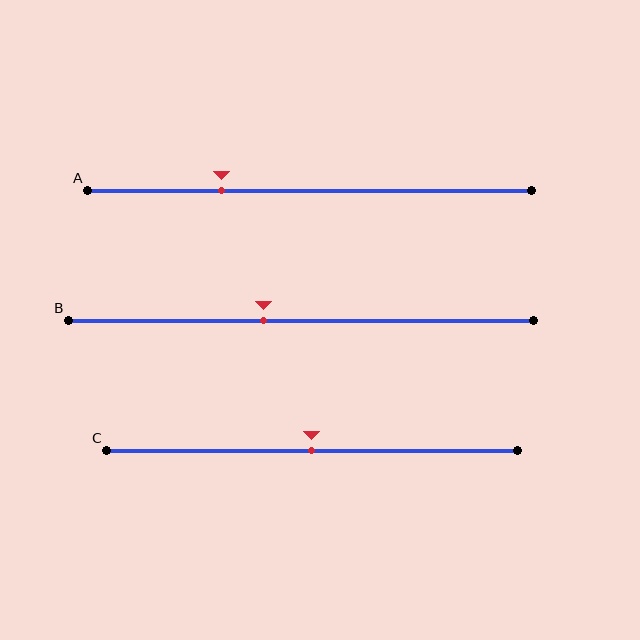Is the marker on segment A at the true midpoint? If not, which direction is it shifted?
No, the marker on segment A is shifted to the left by about 20% of the segment length.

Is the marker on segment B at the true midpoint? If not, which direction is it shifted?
No, the marker on segment B is shifted to the left by about 8% of the segment length.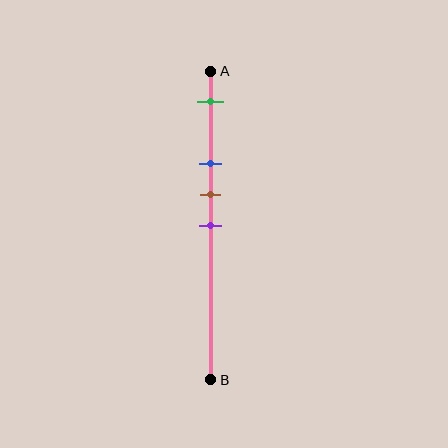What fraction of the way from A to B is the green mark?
The green mark is approximately 10% (0.1) of the way from A to B.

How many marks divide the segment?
There are 4 marks dividing the segment.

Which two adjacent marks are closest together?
The brown and purple marks are the closest adjacent pair.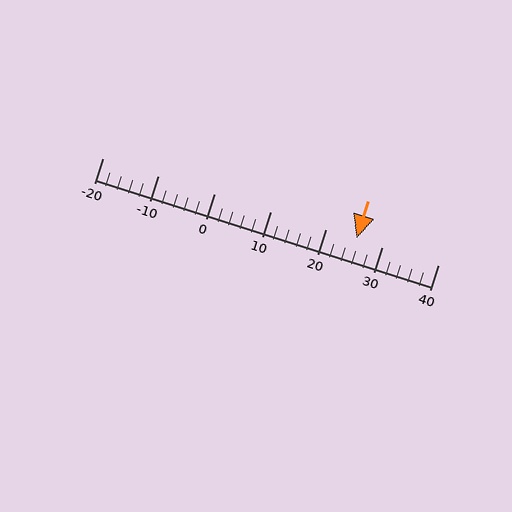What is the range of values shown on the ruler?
The ruler shows values from -20 to 40.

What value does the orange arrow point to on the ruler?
The orange arrow points to approximately 26.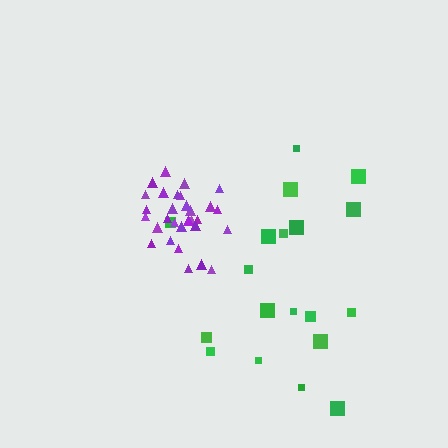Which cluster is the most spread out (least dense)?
Green.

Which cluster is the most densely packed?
Purple.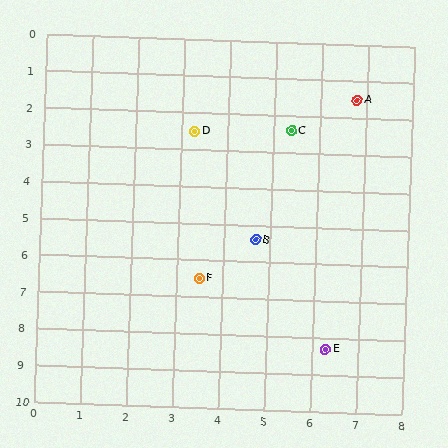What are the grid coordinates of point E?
Point E is at approximately (6.3, 8.3).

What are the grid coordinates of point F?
Point F is at approximately (3.5, 6.5).